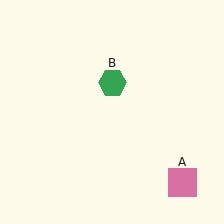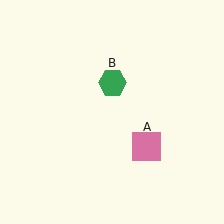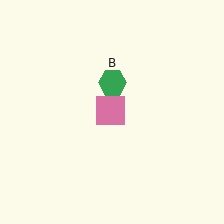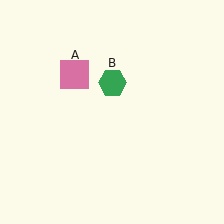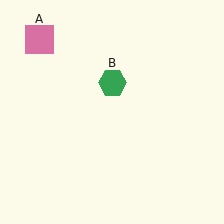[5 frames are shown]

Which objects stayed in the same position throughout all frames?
Green hexagon (object B) remained stationary.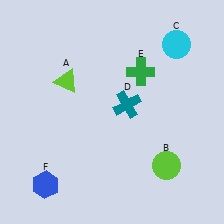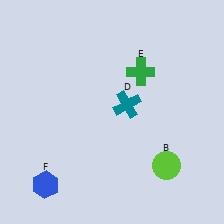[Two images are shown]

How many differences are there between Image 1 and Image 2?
There are 2 differences between the two images.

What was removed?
The cyan circle (C), the lime triangle (A) were removed in Image 2.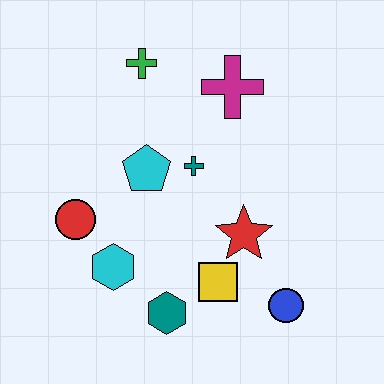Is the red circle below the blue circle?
No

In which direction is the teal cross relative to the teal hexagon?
The teal cross is above the teal hexagon.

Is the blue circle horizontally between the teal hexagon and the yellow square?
No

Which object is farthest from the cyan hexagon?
The magenta cross is farthest from the cyan hexagon.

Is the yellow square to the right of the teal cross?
Yes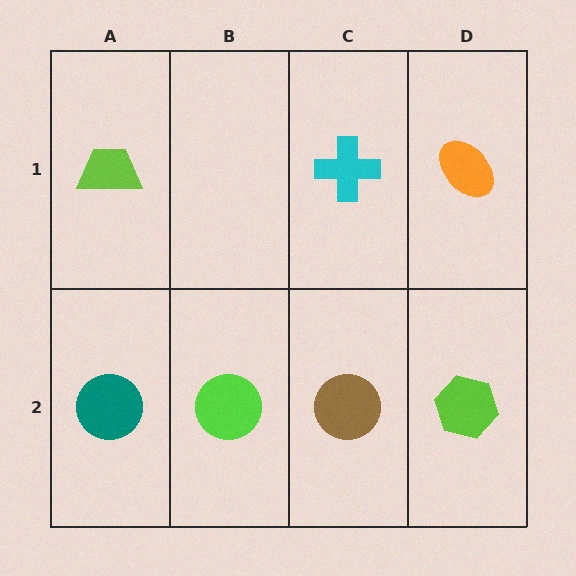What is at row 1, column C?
A cyan cross.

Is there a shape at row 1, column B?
No, that cell is empty.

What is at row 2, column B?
A lime circle.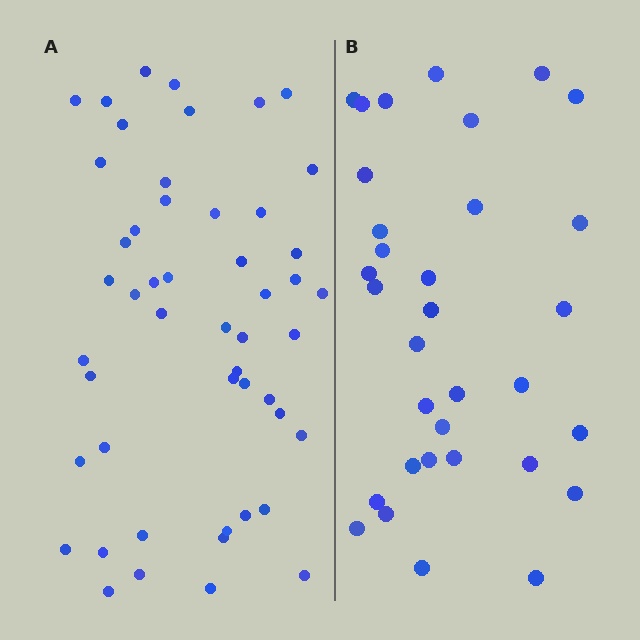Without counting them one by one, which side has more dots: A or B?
Region A (the left region) has more dots.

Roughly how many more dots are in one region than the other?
Region A has approximately 15 more dots than region B.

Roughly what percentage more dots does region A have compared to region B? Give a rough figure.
About 50% more.